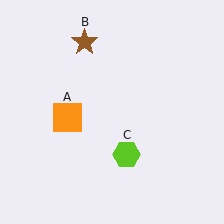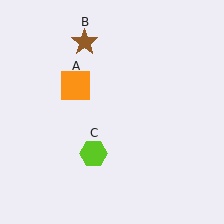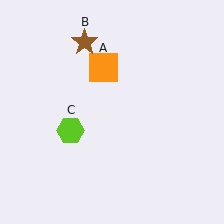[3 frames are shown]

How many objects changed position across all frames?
2 objects changed position: orange square (object A), lime hexagon (object C).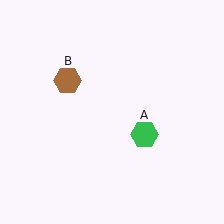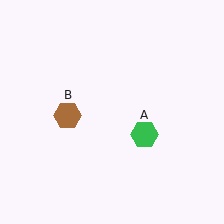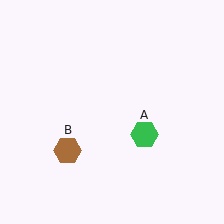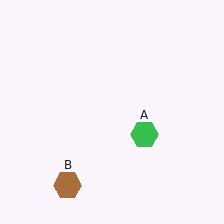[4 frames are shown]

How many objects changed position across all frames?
1 object changed position: brown hexagon (object B).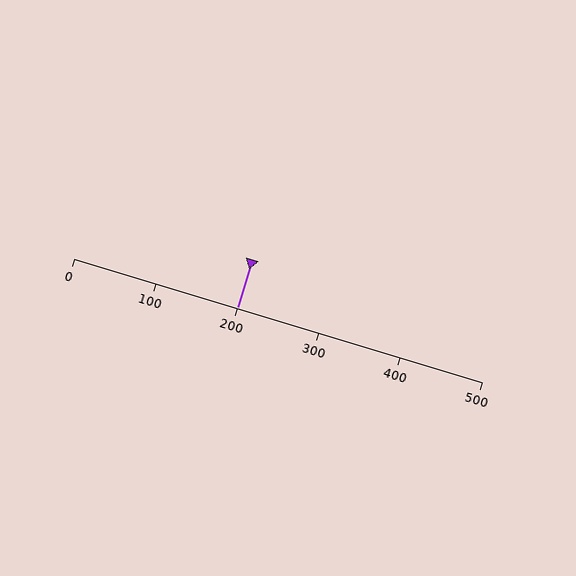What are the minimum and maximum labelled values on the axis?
The axis runs from 0 to 500.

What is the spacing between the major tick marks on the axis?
The major ticks are spaced 100 apart.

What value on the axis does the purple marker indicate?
The marker indicates approximately 200.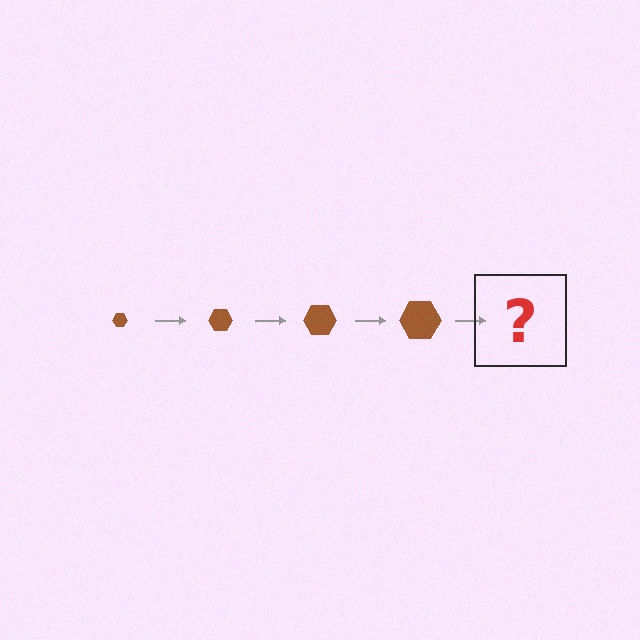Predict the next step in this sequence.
The next step is a brown hexagon, larger than the previous one.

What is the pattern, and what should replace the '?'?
The pattern is that the hexagon gets progressively larger each step. The '?' should be a brown hexagon, larger than the previous one.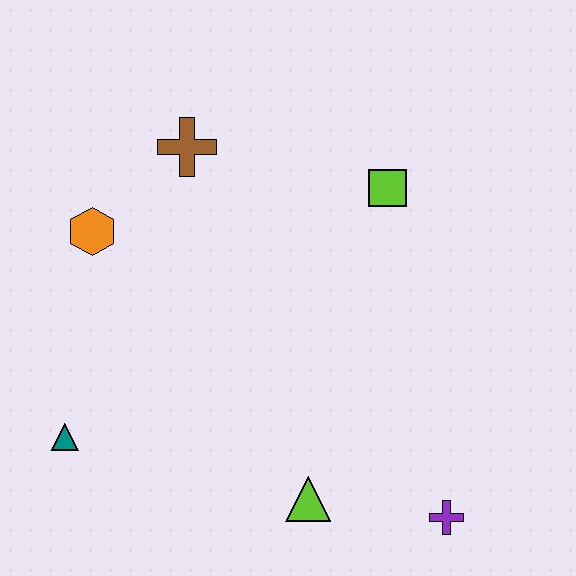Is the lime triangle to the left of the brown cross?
No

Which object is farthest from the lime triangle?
The brown cross is farthest from the lime triangle.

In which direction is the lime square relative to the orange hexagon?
The lime square is to the right of the orange hexagon.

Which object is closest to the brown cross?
The orange hexagon is closest to the brown cross.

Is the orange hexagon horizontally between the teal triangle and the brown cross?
Yes